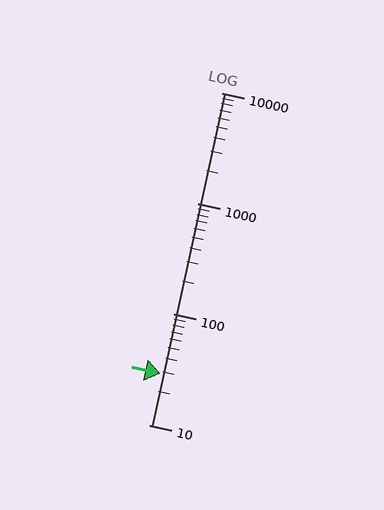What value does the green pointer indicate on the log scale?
The pointer indicates approximately 29.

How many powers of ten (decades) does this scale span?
The scale spans 3 decades, from 10 to 10000.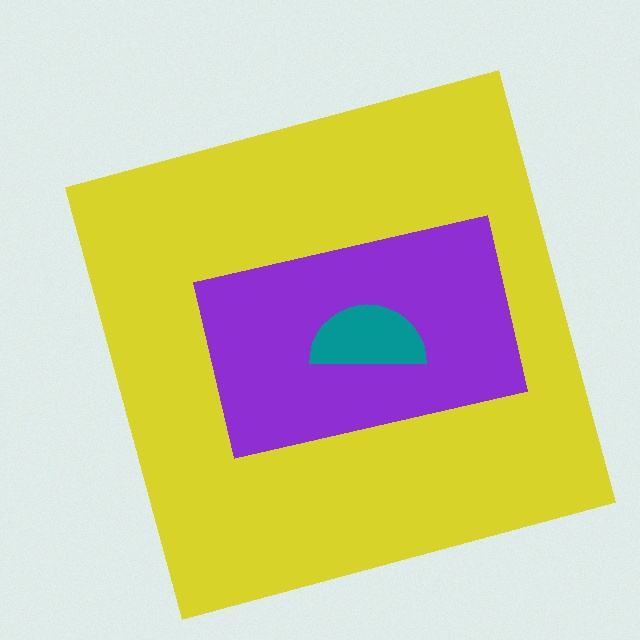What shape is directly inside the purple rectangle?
The teal semicircle.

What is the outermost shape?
The yellow square.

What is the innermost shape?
The teal semicircle.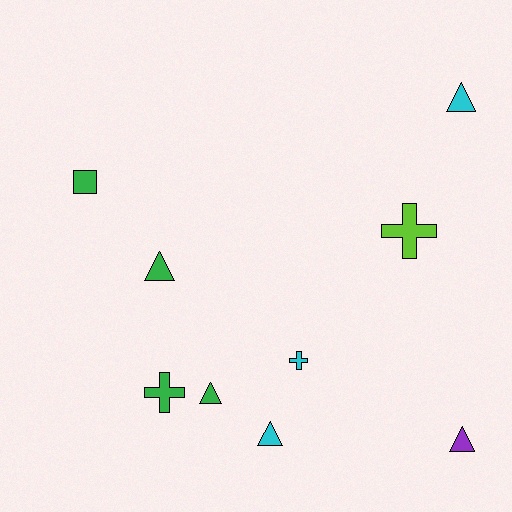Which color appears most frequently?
Green, with 4 objects.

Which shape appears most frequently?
Triangle, with 5 objects.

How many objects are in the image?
There are 9 objects.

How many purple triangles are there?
There is 1 purple triangle.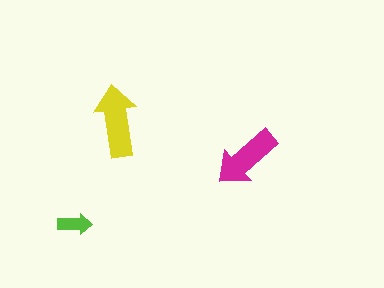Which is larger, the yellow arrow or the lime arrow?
The yellow one.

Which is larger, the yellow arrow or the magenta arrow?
The yellow one.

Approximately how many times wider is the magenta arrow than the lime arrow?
About 2 times wider.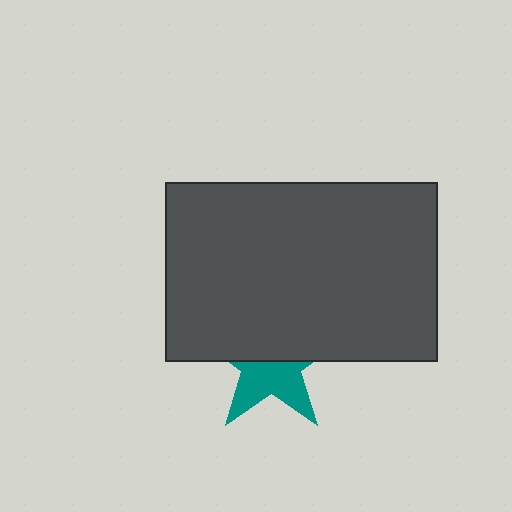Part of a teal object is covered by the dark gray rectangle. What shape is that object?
It is a star.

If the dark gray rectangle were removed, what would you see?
You would see the complete teal star.